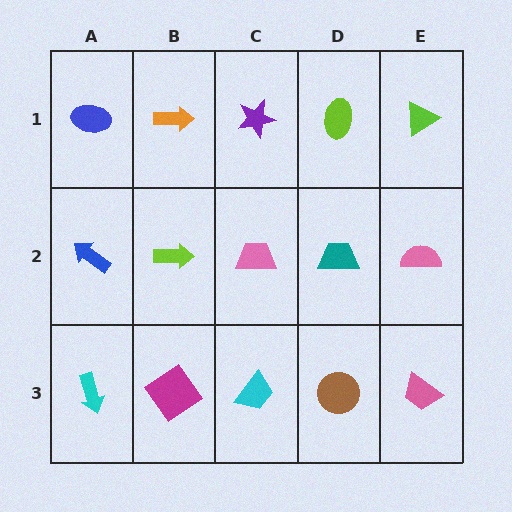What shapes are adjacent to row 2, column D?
A lime ellipse (row 1, column D), a brown circle (row 3, column D), a pink trapezoid (row 2, column C), a pink semicircle (row 2, column E).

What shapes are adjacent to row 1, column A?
A blue arrow (row 2, column A), an orange arrow (row 1, column B).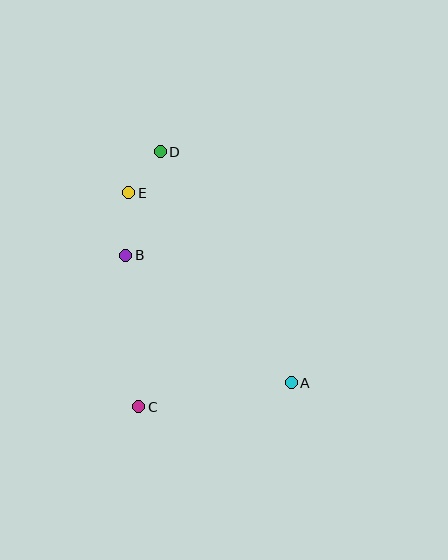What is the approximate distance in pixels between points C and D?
The distance between C and D is approximately 256 pixels.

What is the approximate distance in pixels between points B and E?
The distance between B and E is approximately 63 pixels.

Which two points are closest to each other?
Points D and E are closest to each other.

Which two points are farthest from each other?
Points A and D are farthest from each other.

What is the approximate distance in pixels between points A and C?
The distance between A and C is approximately 154 pixels.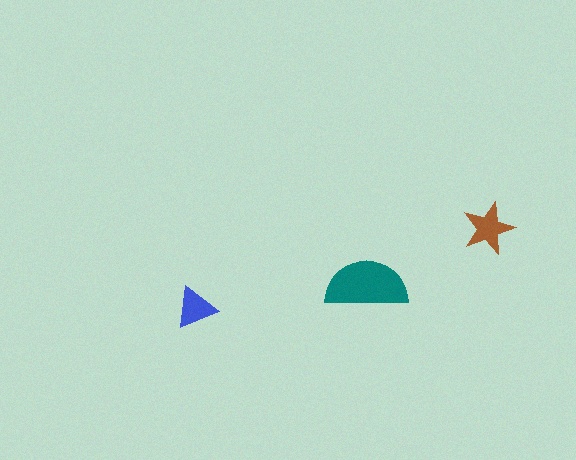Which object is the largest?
The teal semicircle.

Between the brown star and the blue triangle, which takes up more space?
The brown star.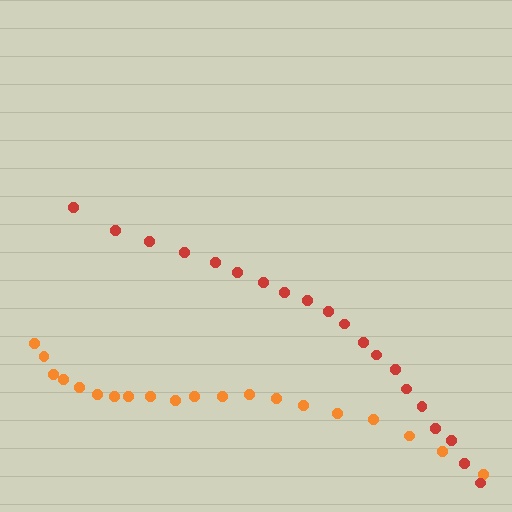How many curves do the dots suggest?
There are 2 distinct paths.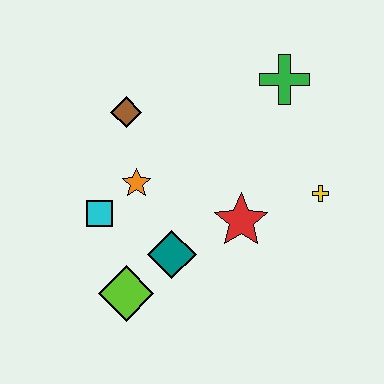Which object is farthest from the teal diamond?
The green cross is farthest from the teal diamond.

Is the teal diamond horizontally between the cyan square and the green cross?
Yes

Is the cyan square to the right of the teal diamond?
No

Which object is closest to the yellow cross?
The red star is closest to the yellow cross.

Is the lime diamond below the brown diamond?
Yes